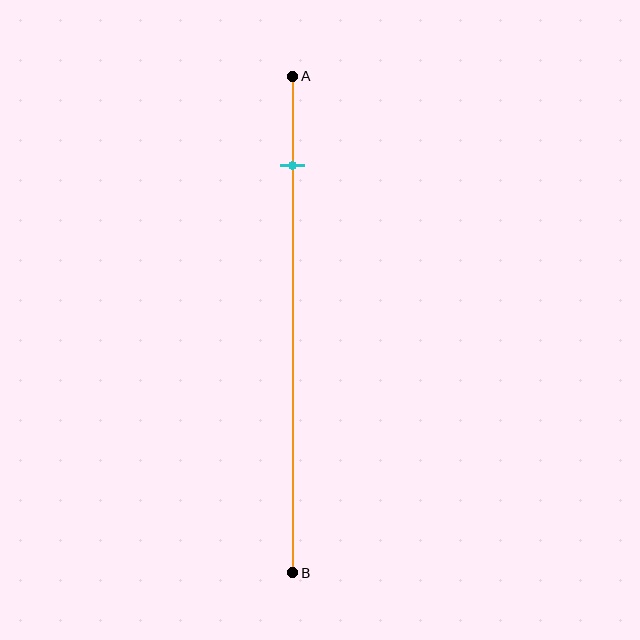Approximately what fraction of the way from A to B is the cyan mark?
The cyan mark is approximately 20% of the way from A to B.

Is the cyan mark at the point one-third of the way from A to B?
No, the mark is at about 20% from A, not at the 33% one-third point.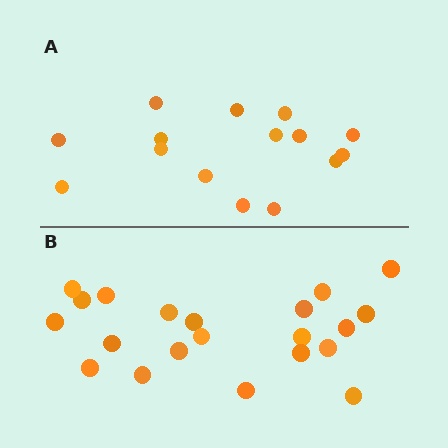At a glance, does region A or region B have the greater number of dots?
Region B (the bottom region) has more dots.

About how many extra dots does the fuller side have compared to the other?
Region B has about 6 more dots than region A.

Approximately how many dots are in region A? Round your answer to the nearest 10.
About 20 dots. (The exact count is 15, which rounds to 20.)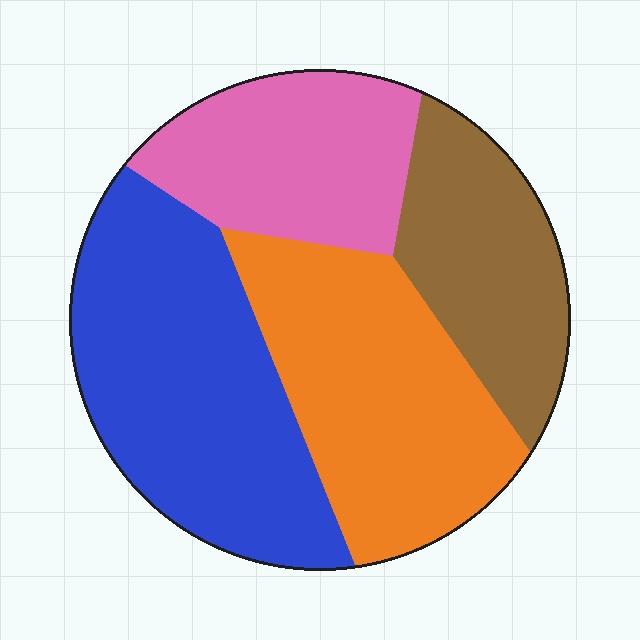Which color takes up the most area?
Blue, at roughly 35%.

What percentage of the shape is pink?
Pink takes up about one fifth (1/5) of the shape.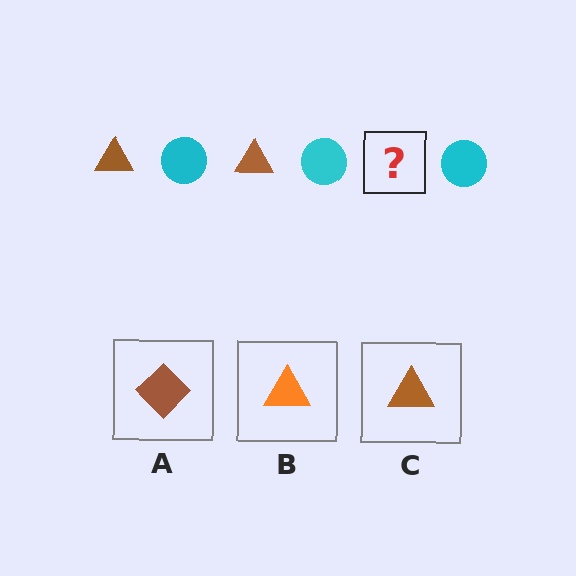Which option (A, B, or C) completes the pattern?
C.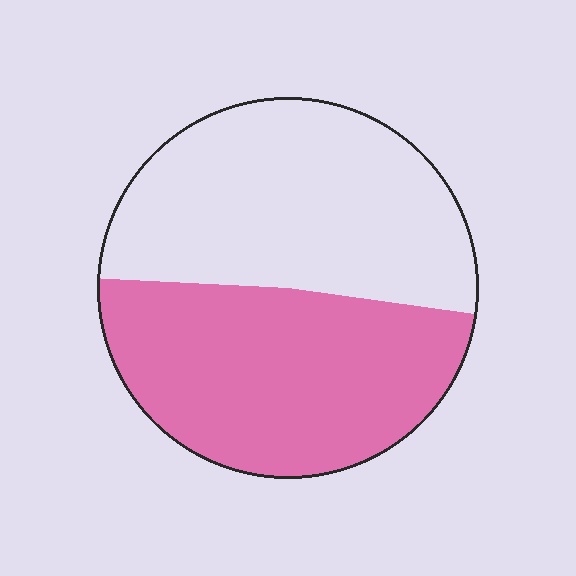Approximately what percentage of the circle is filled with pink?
Approximately 50%.